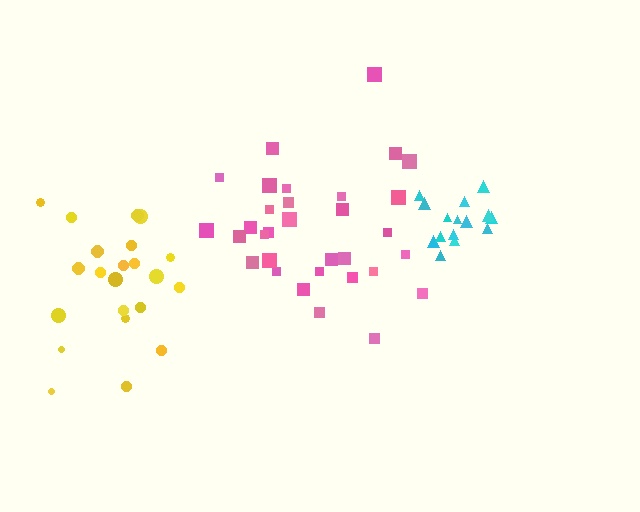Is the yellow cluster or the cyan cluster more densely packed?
Cyan.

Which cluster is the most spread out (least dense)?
Pink.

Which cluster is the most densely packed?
Cyan.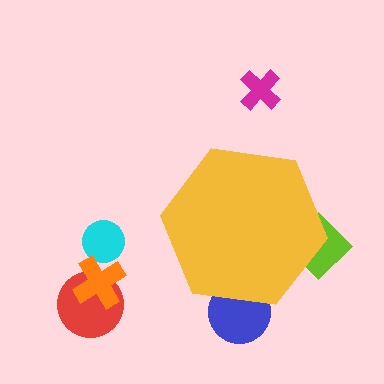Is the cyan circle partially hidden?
No, the cyan circle is fully visible.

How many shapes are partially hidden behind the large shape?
2 shapes are partially hidden.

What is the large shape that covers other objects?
A yellow hexagon.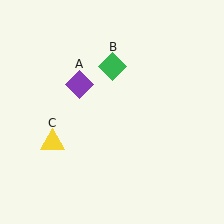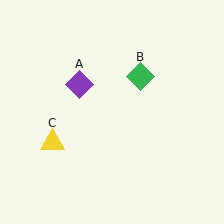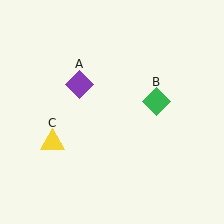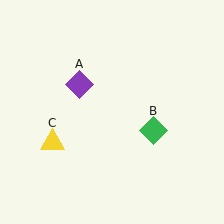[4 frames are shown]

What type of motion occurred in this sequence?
The green diamond (object B) rotated clockwise around the center of the scene.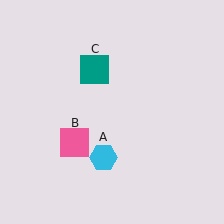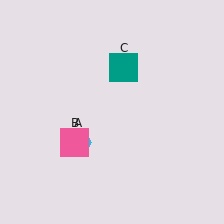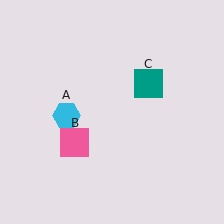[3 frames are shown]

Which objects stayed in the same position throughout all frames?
Pink square (object B) remained stationary.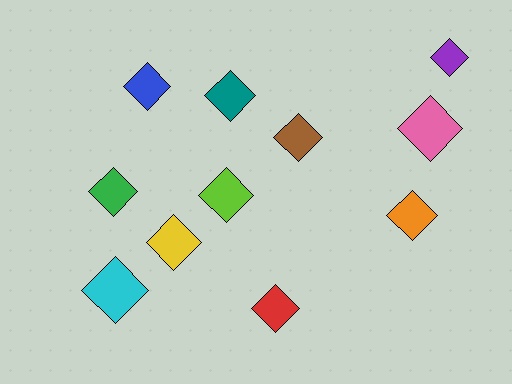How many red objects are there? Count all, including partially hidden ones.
There is 1 red object.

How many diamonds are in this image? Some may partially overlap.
There are 11 diamonds.